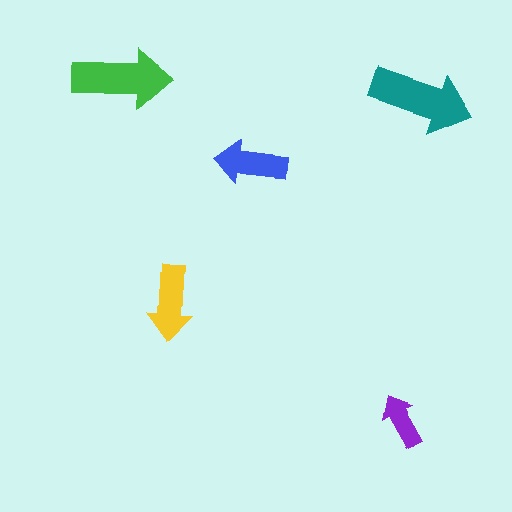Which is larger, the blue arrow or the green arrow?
The green one.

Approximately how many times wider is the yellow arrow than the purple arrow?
About 1.5 times wider.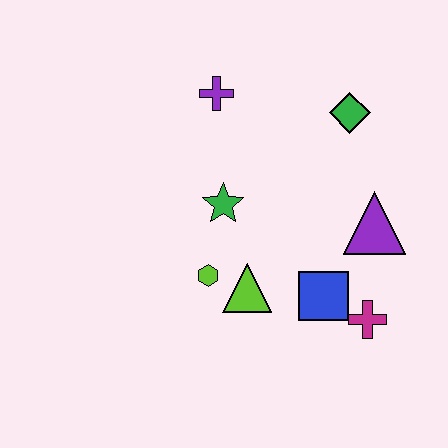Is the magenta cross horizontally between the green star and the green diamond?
No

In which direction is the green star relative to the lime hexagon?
The green star is above the lime hexagon.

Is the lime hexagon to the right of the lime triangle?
No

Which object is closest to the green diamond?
The purple triangle is closest to the green diamond.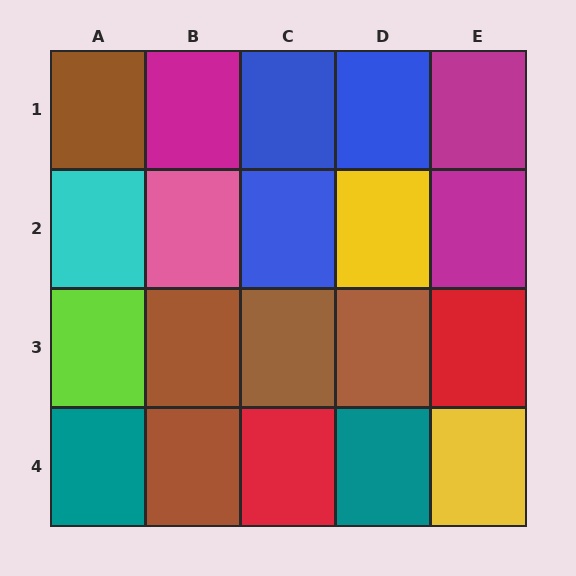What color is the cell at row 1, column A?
Brown.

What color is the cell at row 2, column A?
Cyan.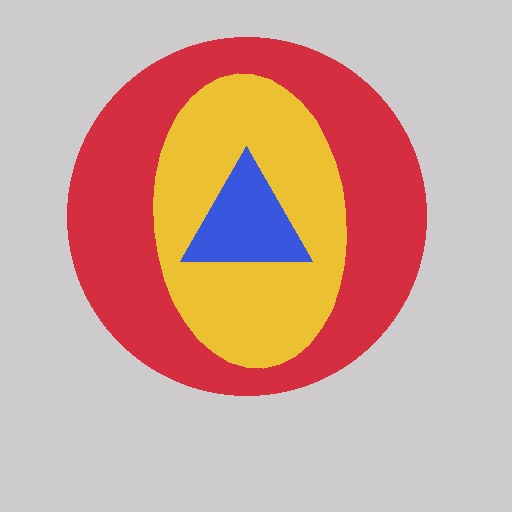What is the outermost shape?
The red circle.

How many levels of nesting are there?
3.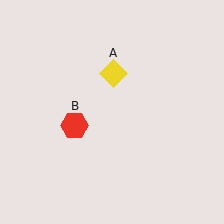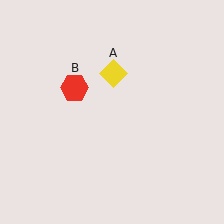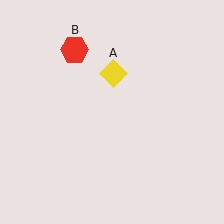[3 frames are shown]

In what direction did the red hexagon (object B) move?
The red hexagon (object B) moved up.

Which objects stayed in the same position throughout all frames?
Yellow diamond (object A) remained stationary.